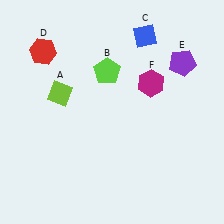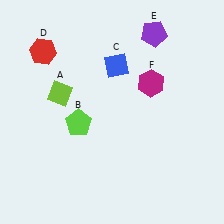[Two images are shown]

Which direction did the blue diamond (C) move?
The blue diamond (C) moved down.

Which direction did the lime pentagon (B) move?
The lime pentagon (B) moved down.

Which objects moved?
The objects that moved are: the lime pentagon (B), the blue diamond (C), the purple pentagon (E).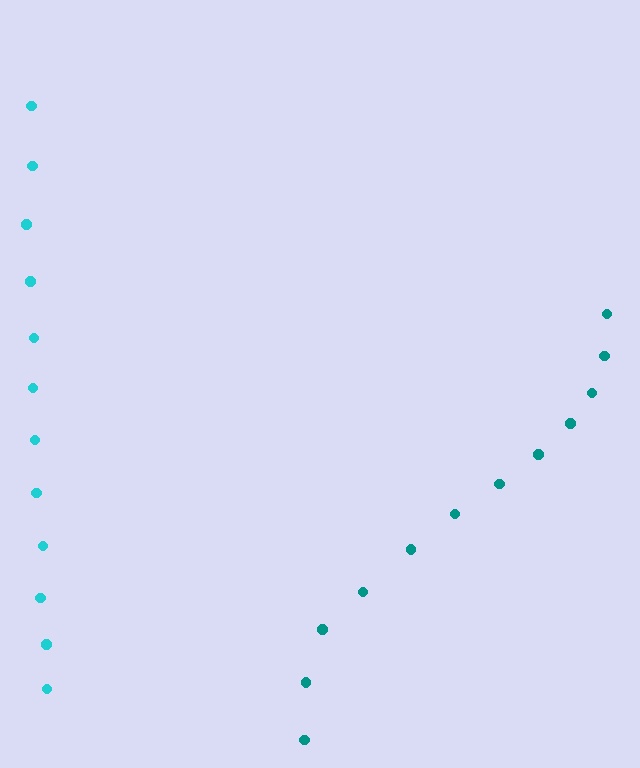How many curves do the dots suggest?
There are 2 distinct paths.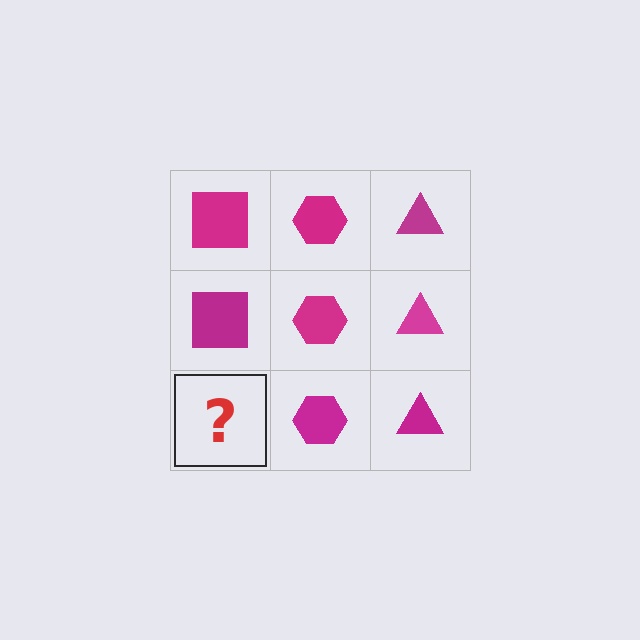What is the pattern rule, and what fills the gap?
The rule is that each column has a consistent shape. The gap should be filled with a magenta square.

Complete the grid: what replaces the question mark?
The question mark should be replaced with a magenta square.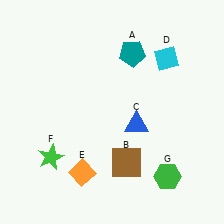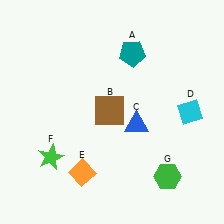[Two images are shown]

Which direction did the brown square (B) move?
The brown square (B) moved up.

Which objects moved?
The objects that moved are: the brown square (B), the cyan diamond (D).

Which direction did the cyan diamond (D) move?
The cyan diamond (D) moved down.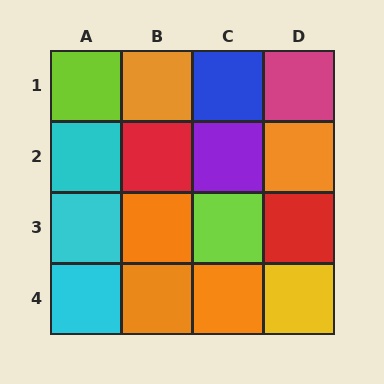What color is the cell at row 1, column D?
Magenta.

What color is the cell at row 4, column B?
Orange.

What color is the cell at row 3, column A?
Cyan.